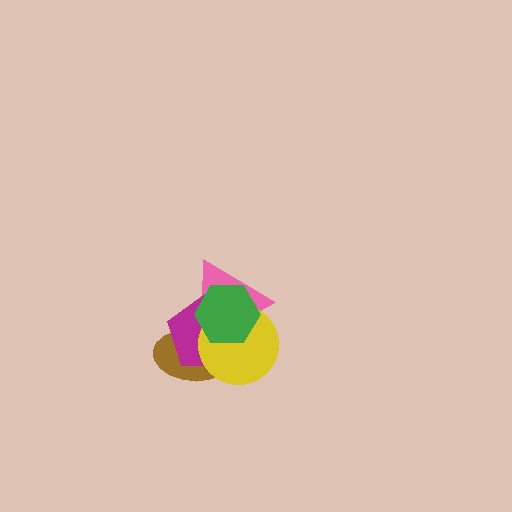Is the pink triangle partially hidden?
Yes, it is partially covered by another shape.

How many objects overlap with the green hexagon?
4 objects overlap with the green hexagon.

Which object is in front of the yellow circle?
The green hexagon is in front of the yellow circle.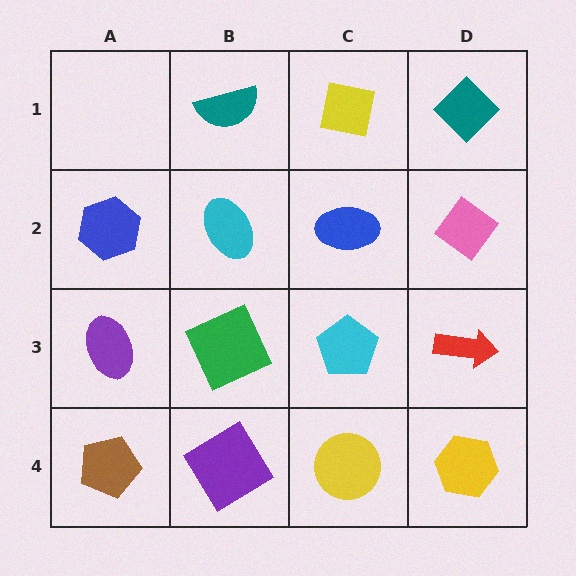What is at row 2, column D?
A pink diamond.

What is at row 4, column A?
A brown pentagon.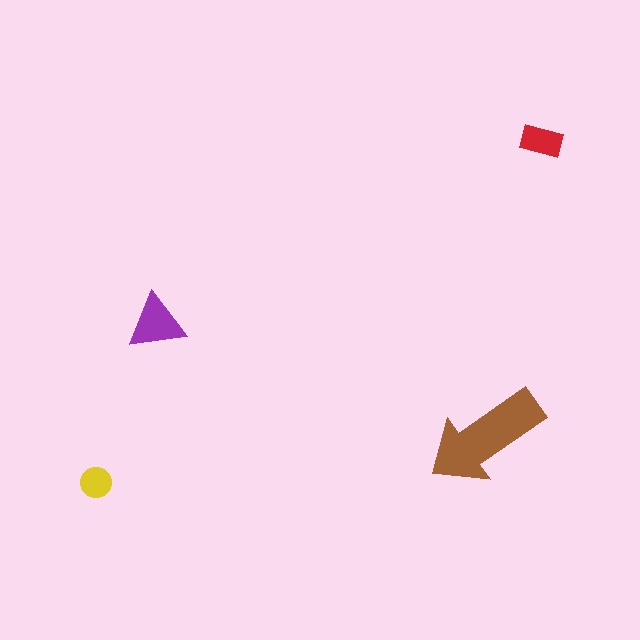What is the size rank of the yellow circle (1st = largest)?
4th.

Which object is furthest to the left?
The yellow circle is leftmost.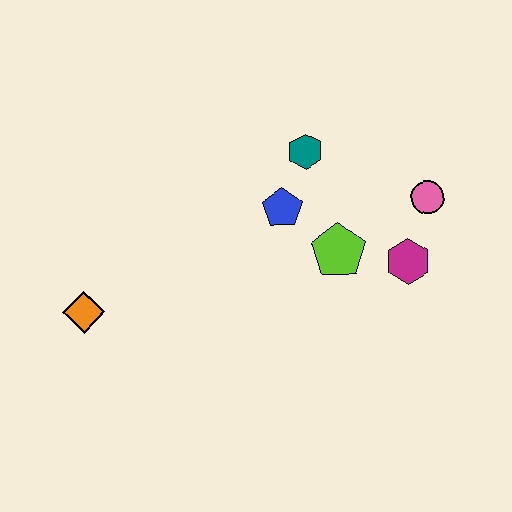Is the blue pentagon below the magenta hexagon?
No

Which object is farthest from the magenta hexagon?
The orange diamond is farthest from the magenta hexagon.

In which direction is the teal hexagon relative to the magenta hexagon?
The teal hexagon is above the magenta hexagon.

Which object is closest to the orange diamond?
The blue pentagon is closest to the orange diamond.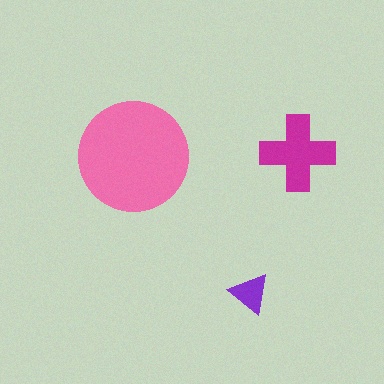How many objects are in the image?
There are 3 objects in the image.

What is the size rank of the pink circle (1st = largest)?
1st.